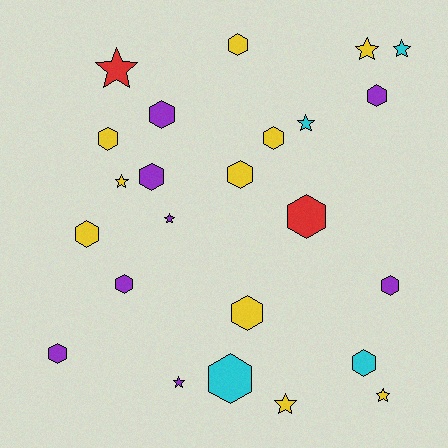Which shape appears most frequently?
Hexagon, with 15 objects.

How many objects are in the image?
There are 24 objects.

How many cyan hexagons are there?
There are 2 cyan hexagons.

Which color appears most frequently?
Yellow, with 10 objects.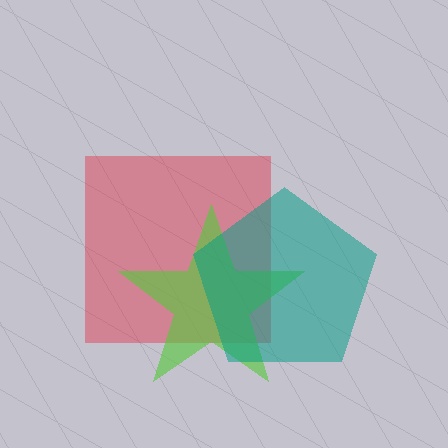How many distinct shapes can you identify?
There are 3 distinct shapes: a red square, a lime star, a teal pentagon.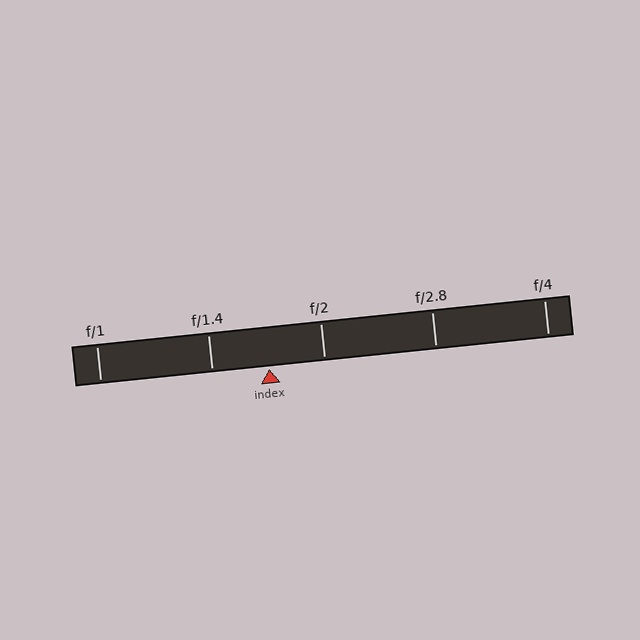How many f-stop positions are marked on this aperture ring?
There are 5 f-stop positions marked.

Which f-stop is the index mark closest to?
The index mark is closest to f/2.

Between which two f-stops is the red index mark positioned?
The index mark is between f/1.4 and f/2.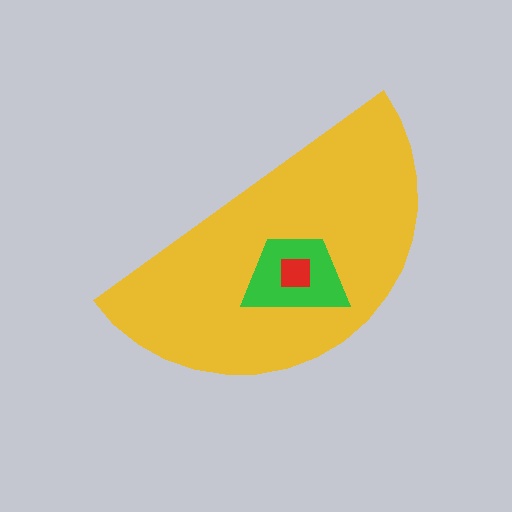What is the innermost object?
The red square.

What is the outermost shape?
The yellow semicircle.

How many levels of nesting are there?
3.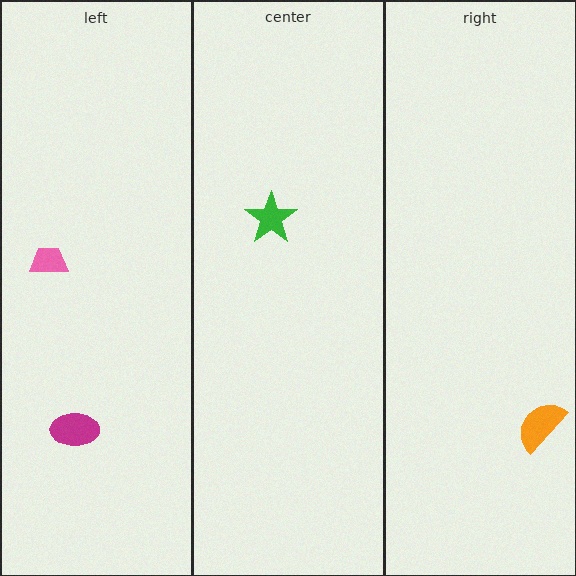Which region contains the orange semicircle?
The right region.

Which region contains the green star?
The center region.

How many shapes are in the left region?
2.